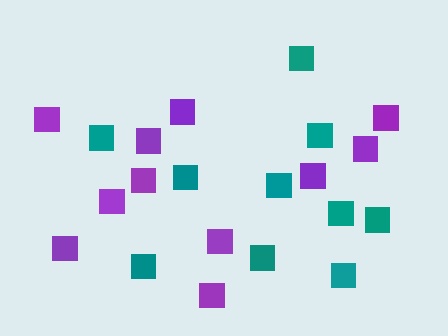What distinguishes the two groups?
There are 2 groups: one group of purple squares (11) and one group of teal squares (10).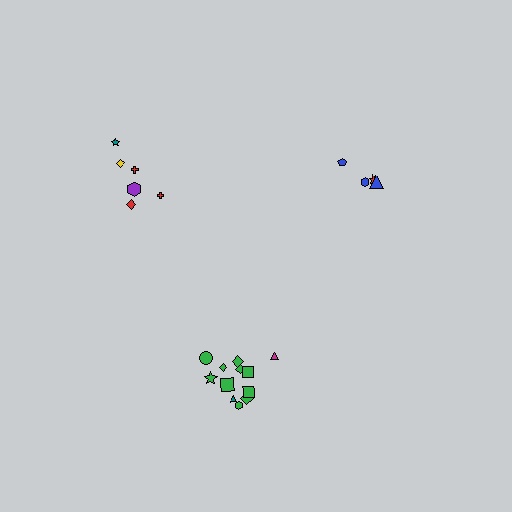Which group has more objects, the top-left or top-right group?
The top-left group.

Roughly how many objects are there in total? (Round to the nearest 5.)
Roughly 20 objects in total.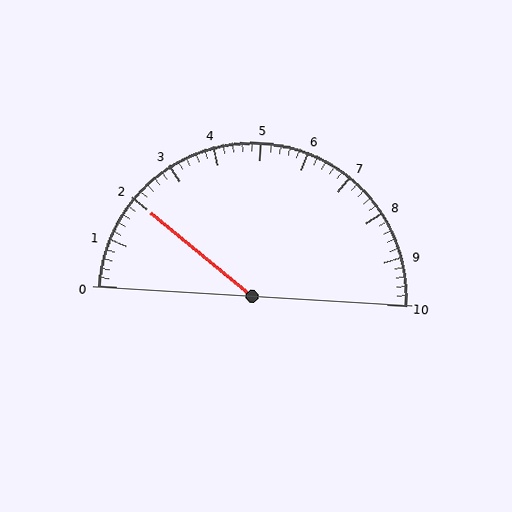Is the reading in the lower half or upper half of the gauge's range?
The reading is in the lower half of the range (0 to 10).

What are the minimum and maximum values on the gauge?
The gauge ranges from 0 to 10.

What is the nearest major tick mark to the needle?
The nearest major tick mark is 2.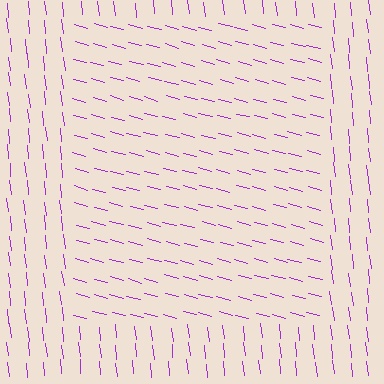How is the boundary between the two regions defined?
The boundary is defined purely by a change in line orientation (approximately 69 degrees difference). All lines are the same color and thickness.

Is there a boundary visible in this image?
Yes, there is a texture boundary formed by a change in line orientation.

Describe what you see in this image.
The image is filled with small purple line segments. A rectangle region in the image has lines oriented differently from the surrounding lines, creating a visible texture boundary.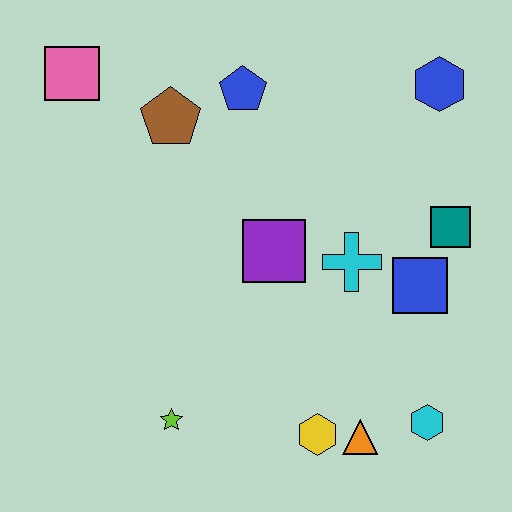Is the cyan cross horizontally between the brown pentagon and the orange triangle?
Yes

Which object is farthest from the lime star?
The blue hexagon is farthest from the lime star.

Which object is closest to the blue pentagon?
The brown pentagon is closest to the blue pentagon.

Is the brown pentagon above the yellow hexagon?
Yes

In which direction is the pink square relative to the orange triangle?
The pink square is above the orange triangle.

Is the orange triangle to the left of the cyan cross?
No